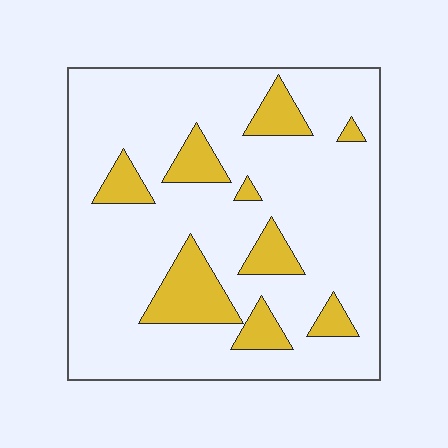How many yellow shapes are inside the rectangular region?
9.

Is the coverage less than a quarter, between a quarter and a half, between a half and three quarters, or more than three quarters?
Less than a quarter.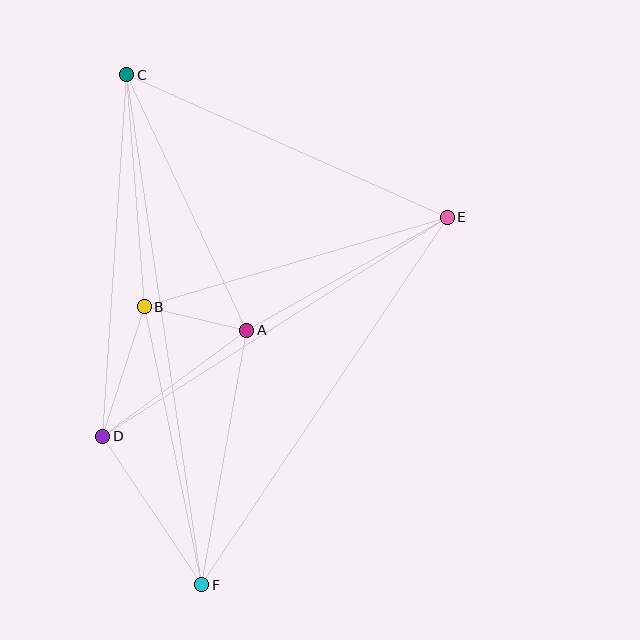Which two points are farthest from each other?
Points C and F are farthest from each other.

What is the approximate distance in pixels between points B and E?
The distance between B and E is approximately 316 pixels.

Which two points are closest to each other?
Points A and B are closest to each other.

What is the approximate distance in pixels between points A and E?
The distance between A and E is approximately 230 pixels.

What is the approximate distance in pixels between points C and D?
The distance between C and D is approximately 362 pixels.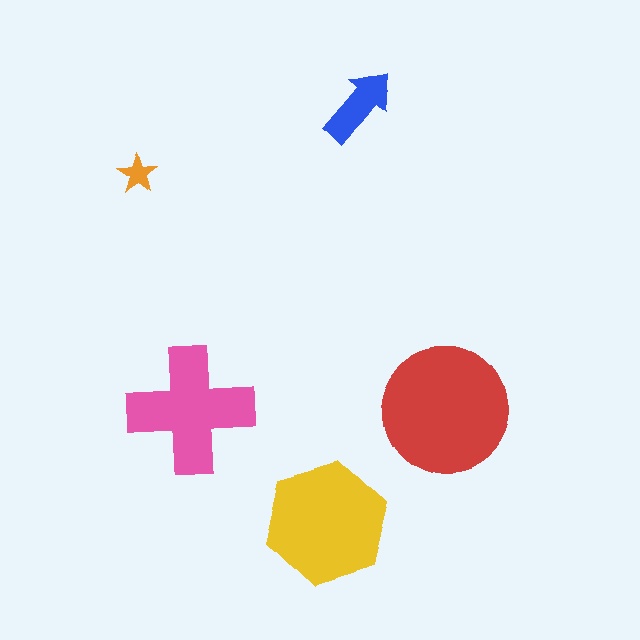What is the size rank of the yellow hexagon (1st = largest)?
2nd.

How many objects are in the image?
There are 5 objects in the image.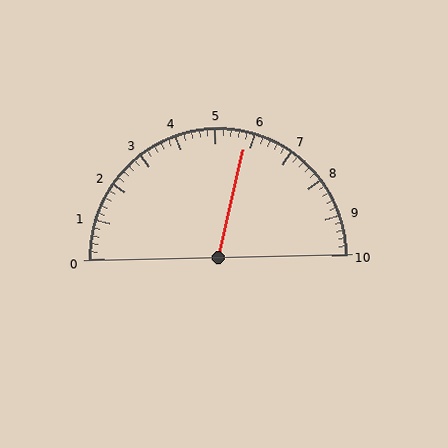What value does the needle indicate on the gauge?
The needle indicates approximately 5.8.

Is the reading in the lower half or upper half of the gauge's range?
The reading is in the upper half of the range (0 to 10).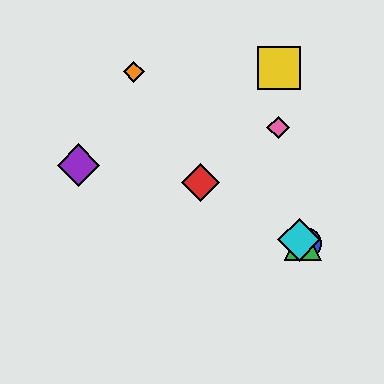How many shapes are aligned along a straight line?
4 shapes (the red diamond, the blue circle, the green triangle, the cyan diamond) are aligned along a straight line.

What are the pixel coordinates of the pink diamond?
The pink diamond is at (278, 127).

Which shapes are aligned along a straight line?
The red diamond, the blue circle, the green triangle, the cyan diamond are aligned along a straight line.